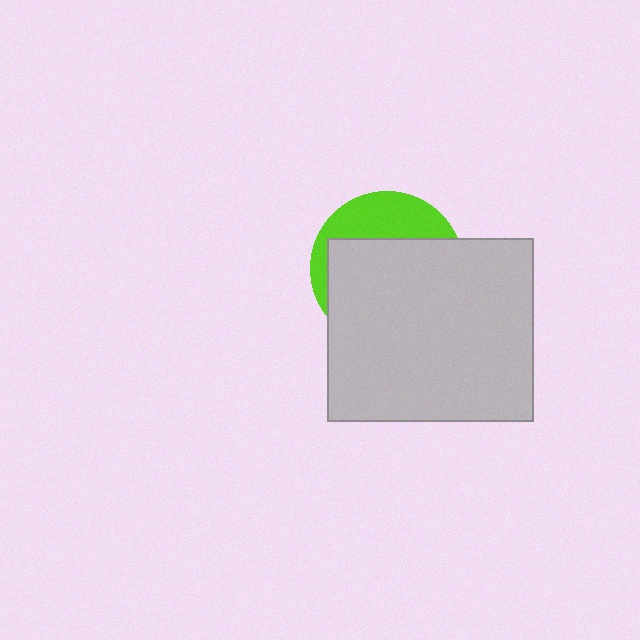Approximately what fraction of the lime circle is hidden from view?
Roughly 69% of the lime circle is hidden behind the light gray rectangle.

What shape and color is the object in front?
The object in front is a light gray rectangle.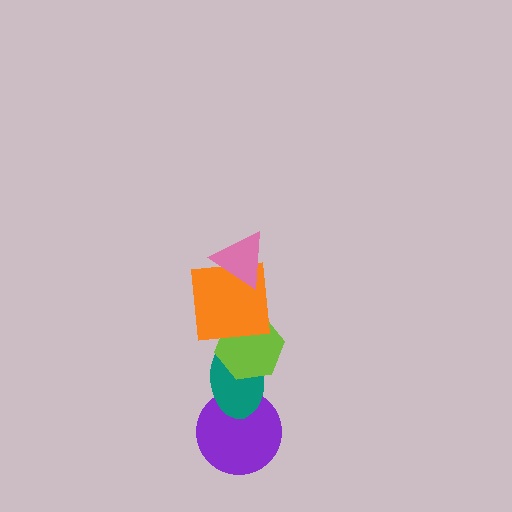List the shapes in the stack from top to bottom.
From top to bottom: the pink triangle, the orange square, the lime hexagon, the teal ellipse, the purple circle.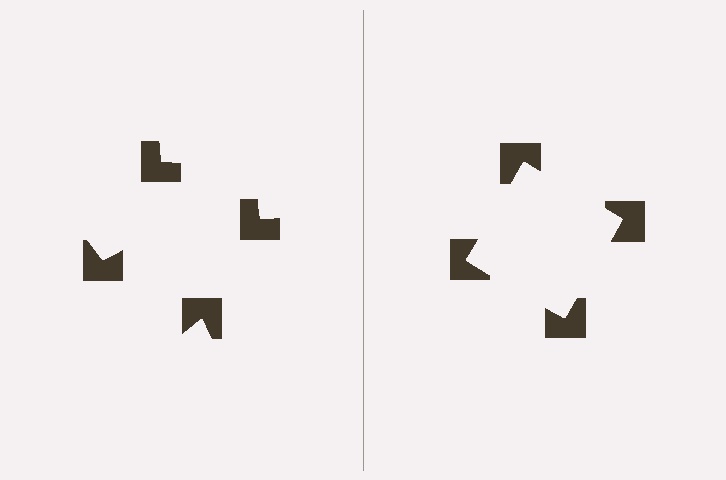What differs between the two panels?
The notched squares are positioned identically on both sides; only the wedge orientations differ. On the right they align to a square; on the left they are misaligned.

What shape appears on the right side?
An illusory square.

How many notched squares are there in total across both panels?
8 — 4 on each side.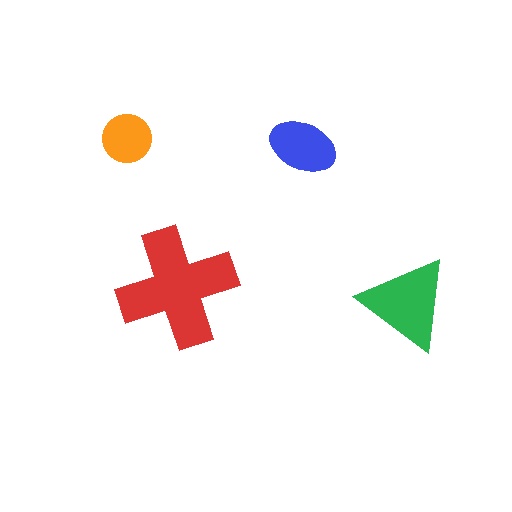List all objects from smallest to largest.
The orange circle, the blue ellipse, the green triangle, the red cross.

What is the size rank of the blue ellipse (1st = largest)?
3rd.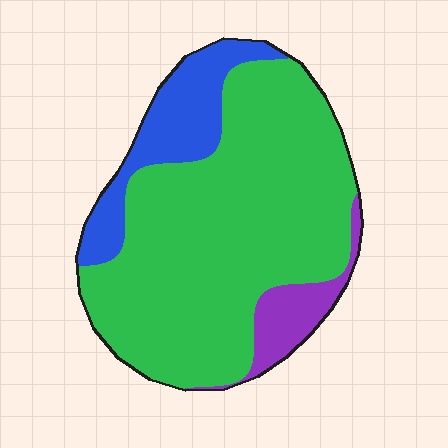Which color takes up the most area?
Green, at roughly 75%.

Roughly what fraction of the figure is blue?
Blue takes up about one sixth (1/6) of the figure.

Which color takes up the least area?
Purple, at roughly 10%.